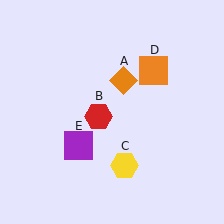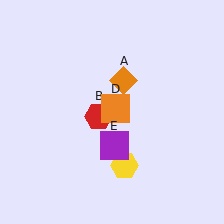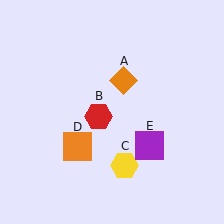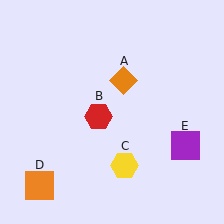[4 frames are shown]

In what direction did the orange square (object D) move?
The orange square (object D) moved down and to the left.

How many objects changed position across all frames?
2 objects changed position: orange square (object D), purple square (object E).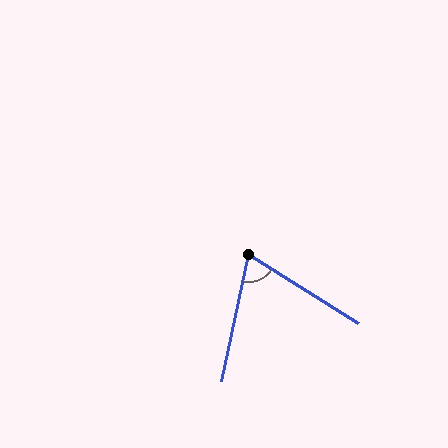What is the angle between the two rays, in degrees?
Approximately 70 degrees.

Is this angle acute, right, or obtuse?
It is acute.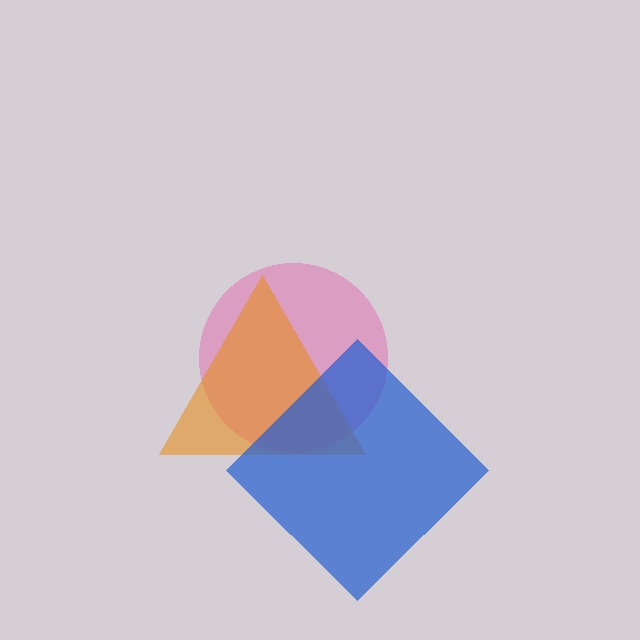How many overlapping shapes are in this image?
There are 3 overlapping shapes in the image.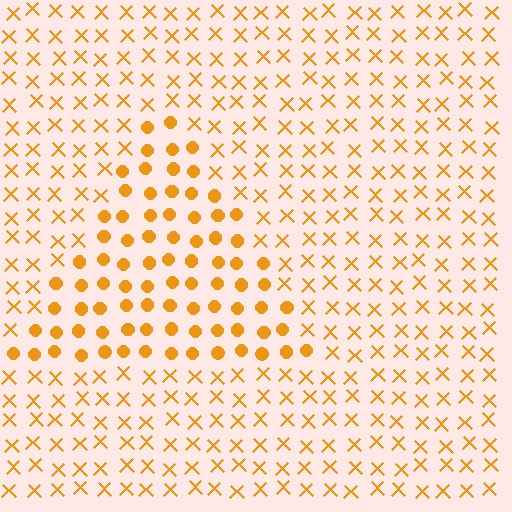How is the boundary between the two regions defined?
The boundary is defined by a change in element shape: circles inside vs. X marks outside. All elements share the same color and spacing.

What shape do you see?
I see a triangle.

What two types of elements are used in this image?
The image uses circles inside the triangle region and X marks outside it.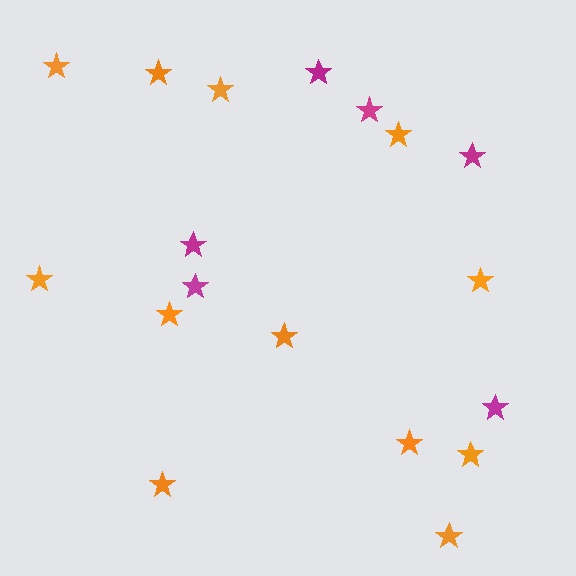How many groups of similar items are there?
There are 2 groups: one group of magenta stars (6) and one group of orange stars (12).